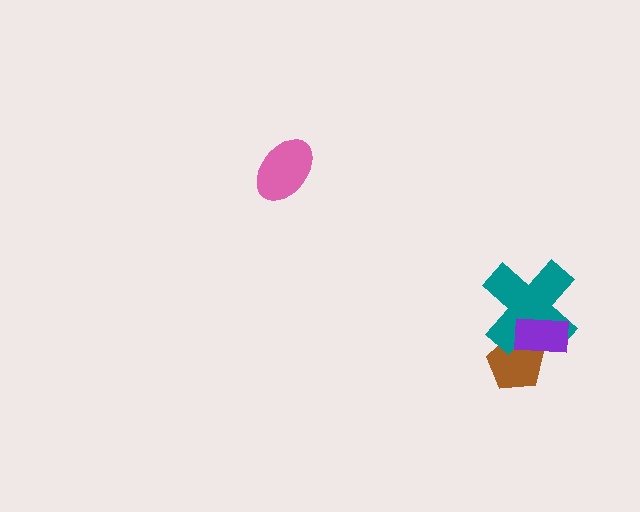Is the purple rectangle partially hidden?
No, no other shape covers it.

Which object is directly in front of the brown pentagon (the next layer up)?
The teal cross is directly in front of the brown pentagon.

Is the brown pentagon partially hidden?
Yes, it is partially covered by another shape.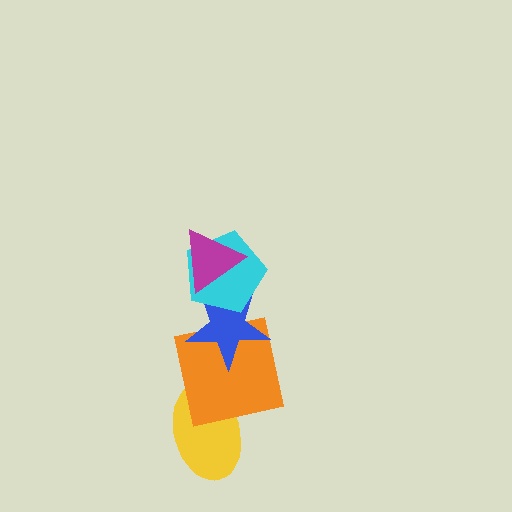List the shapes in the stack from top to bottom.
From top to bottom: the magenta triangle, the cyan pentagon, the blue star, the orange square, the yellow ellipse.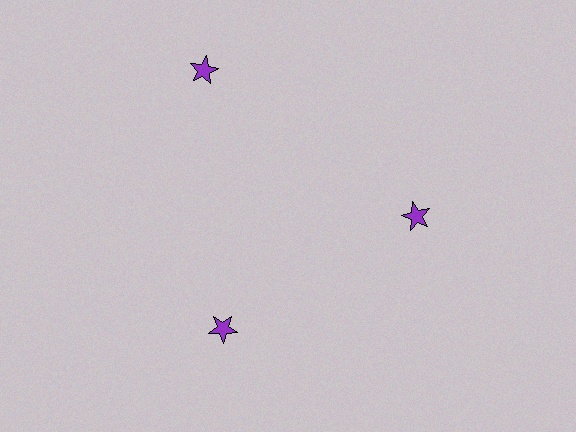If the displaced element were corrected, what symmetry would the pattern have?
It would have 3-fold rotational symmetry — the pattern would map onto itself every 120 degrees.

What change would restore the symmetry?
The symmetry would be restored by moving it inward, back onto the ring so that all 3 stars sit at equal angles and equal distance from the center.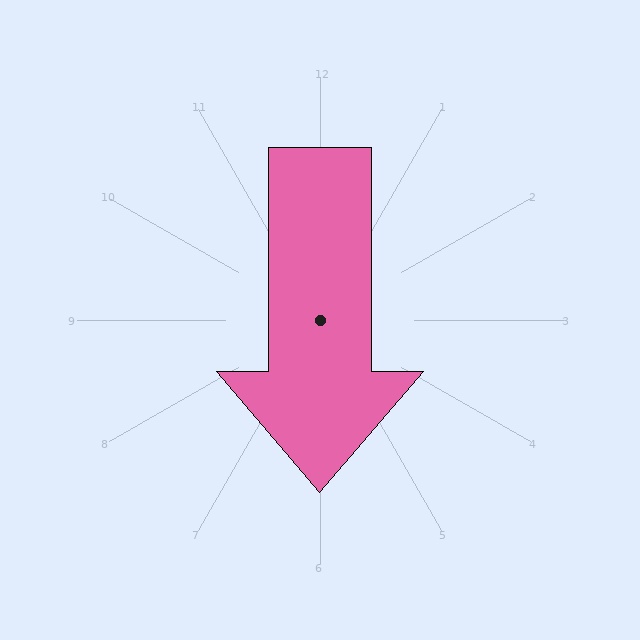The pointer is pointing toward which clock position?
Roughly 6 o'clock.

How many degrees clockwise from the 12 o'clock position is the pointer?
Approximately 180 degrees.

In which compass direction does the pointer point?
South.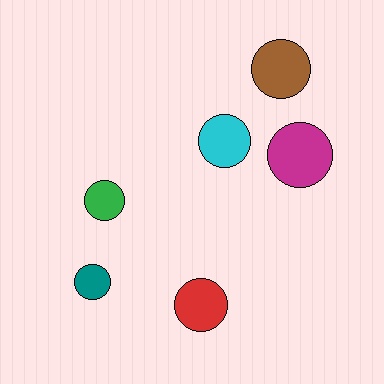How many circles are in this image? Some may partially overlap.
There are 6 circles.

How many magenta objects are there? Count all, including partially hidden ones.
There is 1 magenta object.